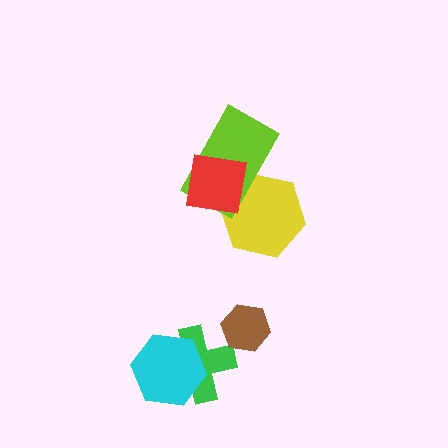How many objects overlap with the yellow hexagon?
2 objects overlap with the yellow hexagon.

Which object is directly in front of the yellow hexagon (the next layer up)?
The lime rectangle is directly in front of the yellow hexagon.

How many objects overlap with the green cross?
1 object overlaps with the green cross.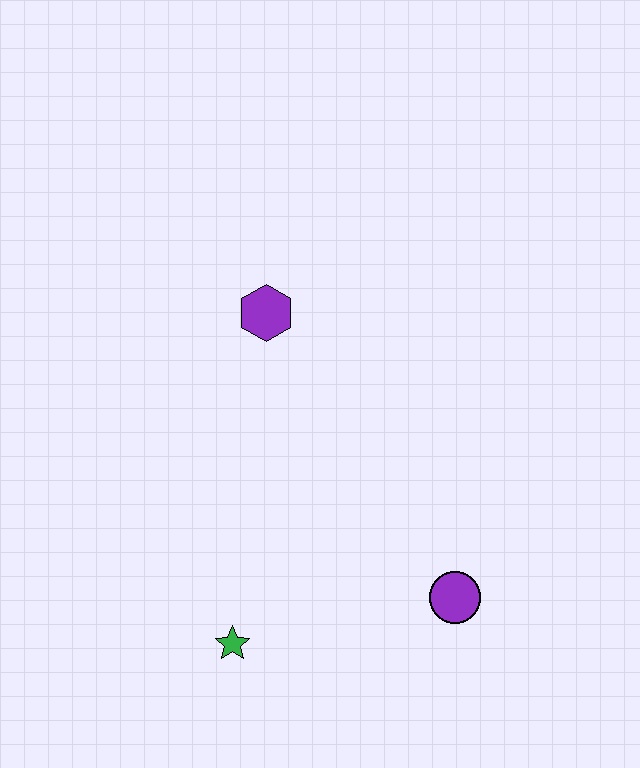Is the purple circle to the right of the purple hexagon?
Yes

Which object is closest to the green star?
The purple circle is closest to the green star.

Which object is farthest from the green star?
The purple hexagon is farthest from the green star.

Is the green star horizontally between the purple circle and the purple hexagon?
No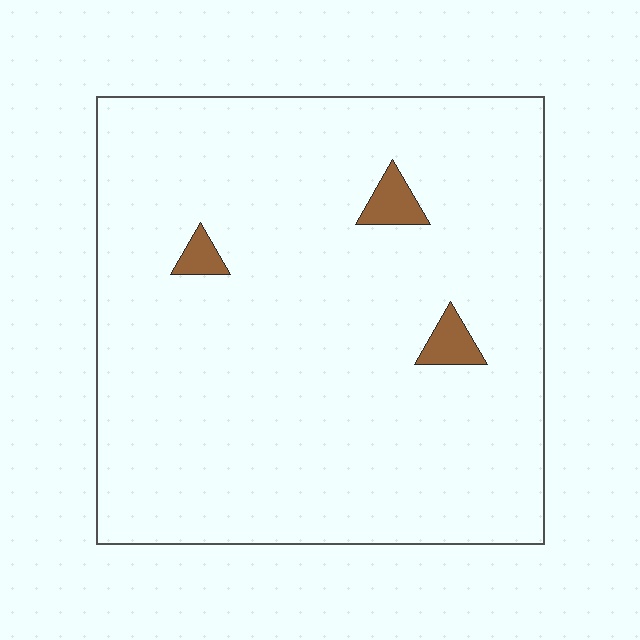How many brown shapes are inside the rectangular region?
3.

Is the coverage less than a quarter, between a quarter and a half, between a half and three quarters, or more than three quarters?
Less than a quarter.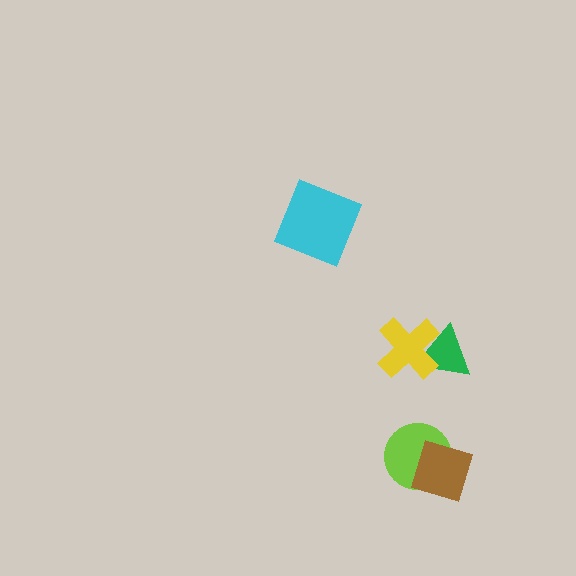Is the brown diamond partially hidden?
No, no other shape covers it.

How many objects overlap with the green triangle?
1 object overlaps with the green triangle.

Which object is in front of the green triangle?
The yellow cross is in front of the green triangle.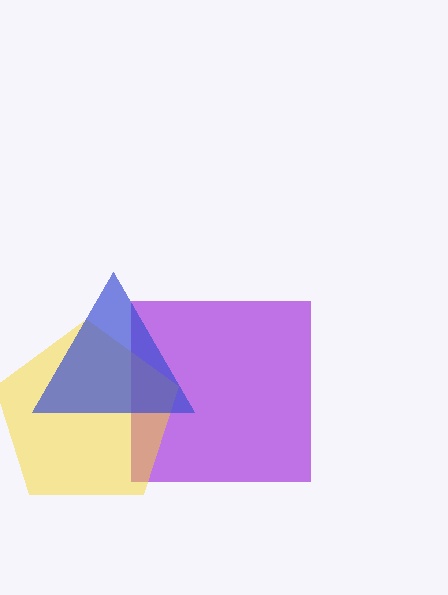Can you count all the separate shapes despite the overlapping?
Yes, there are 3 separate shapes.